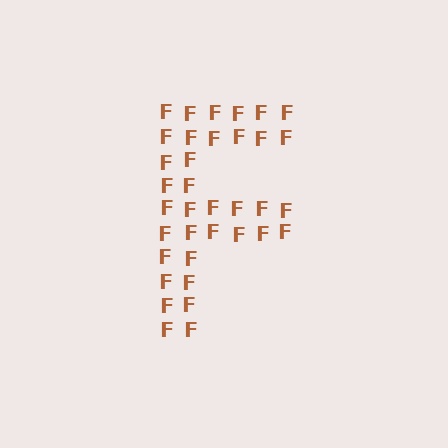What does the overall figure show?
The overall figure shows the letter F.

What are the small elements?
The small elements are letter F's.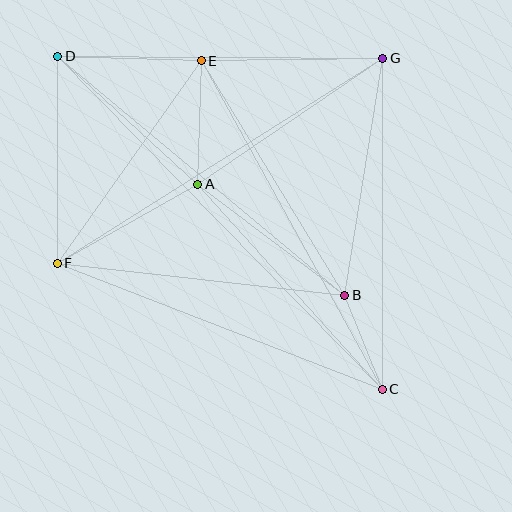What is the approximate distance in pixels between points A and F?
The distance between A and F is approximately 161 pixels.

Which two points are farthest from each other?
Points C and D are farthest from each other.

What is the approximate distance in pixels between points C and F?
The distance between C and F is approximately 348 pixels.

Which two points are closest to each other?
Points B and C are closest to each other.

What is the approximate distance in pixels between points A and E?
The distance between A and E is approximately 123 pixels.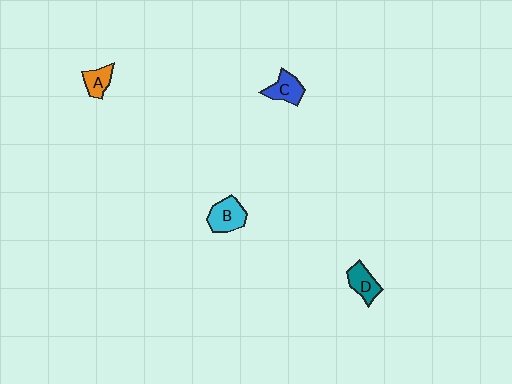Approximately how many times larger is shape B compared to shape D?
Approximately 1.3 times.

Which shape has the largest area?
Shape B (cyan).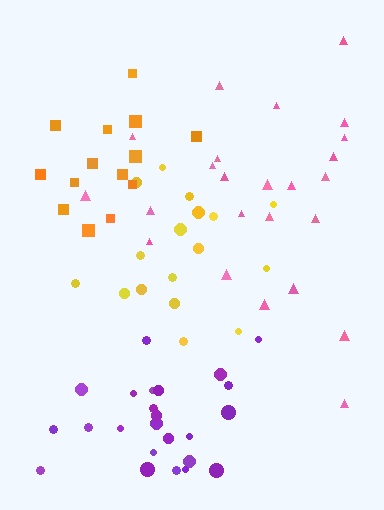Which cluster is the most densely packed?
Purple.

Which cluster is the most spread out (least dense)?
Pink.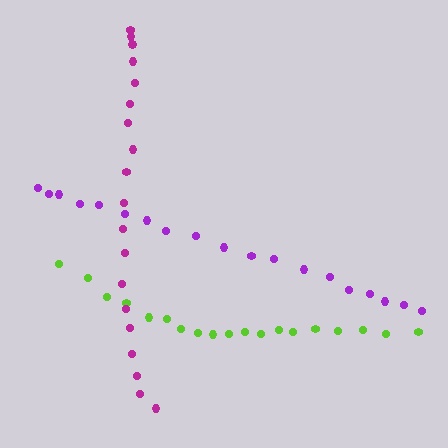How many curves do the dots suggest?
There are 3 distinct paths.